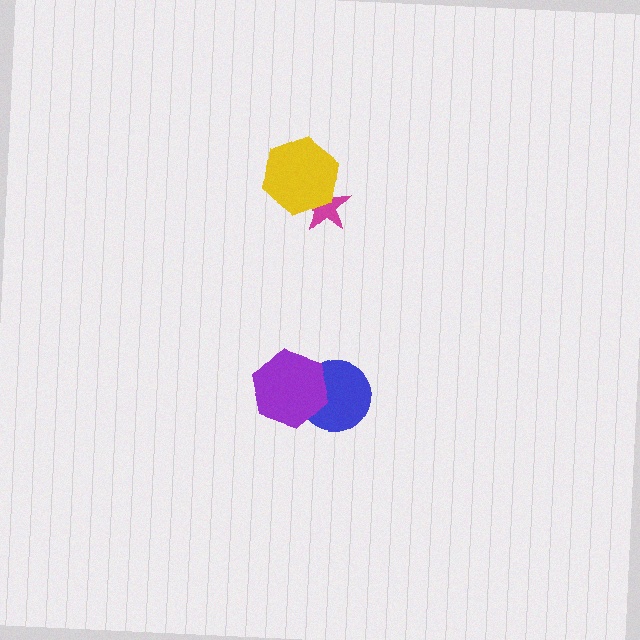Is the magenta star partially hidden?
Yes, it is partially covered by another shape.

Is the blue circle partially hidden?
Yes, it is partially covered by another shape.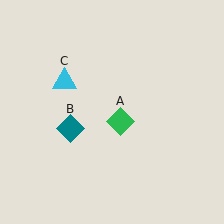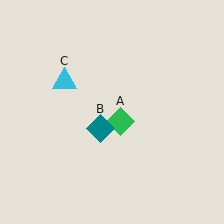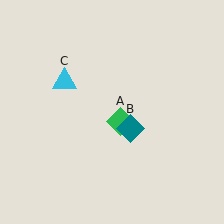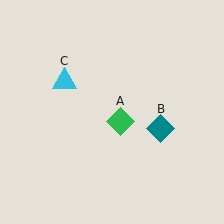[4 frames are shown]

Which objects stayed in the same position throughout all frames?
Green diamond (object A) and cyan triangle (object C) remained stationary.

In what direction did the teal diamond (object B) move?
The teal diamond (object B) moved right.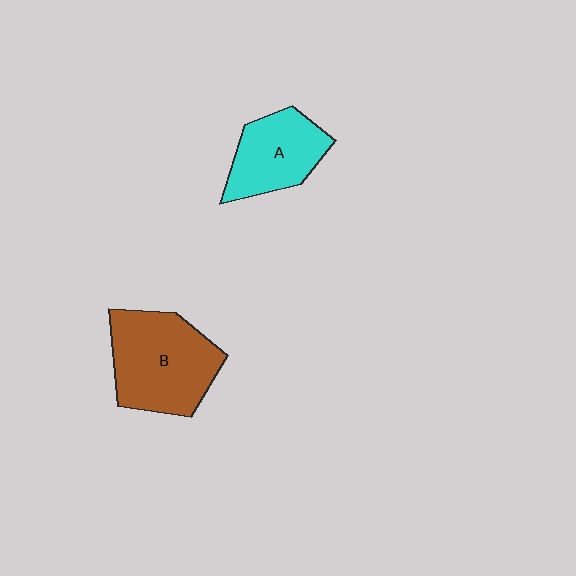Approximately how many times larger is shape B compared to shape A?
Approximately 1.4 times.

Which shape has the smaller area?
Shape A (cyan).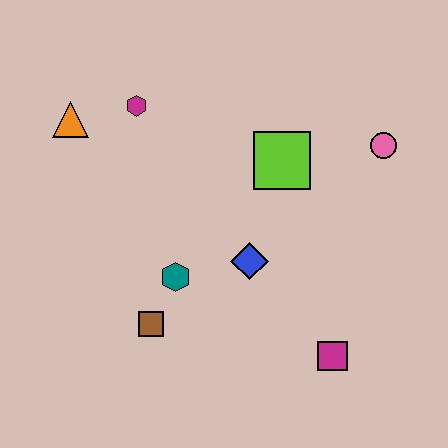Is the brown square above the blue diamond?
No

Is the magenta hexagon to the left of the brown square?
Yes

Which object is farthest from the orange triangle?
The magenta square is farthest from the orange triangle.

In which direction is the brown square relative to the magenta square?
The brown square is to the left of the magenta square.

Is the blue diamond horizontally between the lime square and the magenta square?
No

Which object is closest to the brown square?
The teal hexagon is closest to the brown square.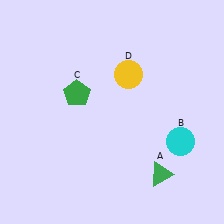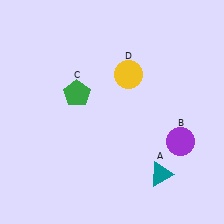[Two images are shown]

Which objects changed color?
A changed from green to teal. B changed from cyan to purple.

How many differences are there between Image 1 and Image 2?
There are 2 differences between the two images.